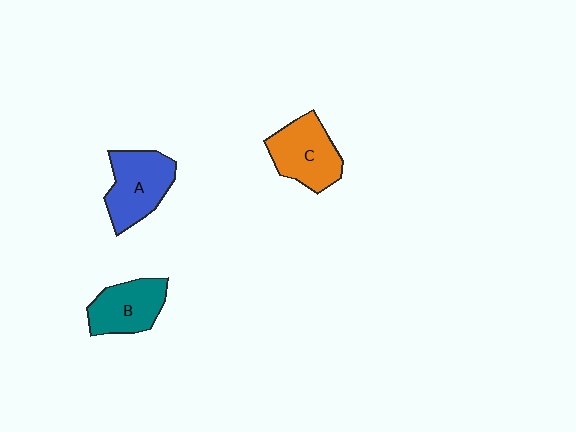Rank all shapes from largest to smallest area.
From largest to smallest: A (blue), C (orange), B (teal).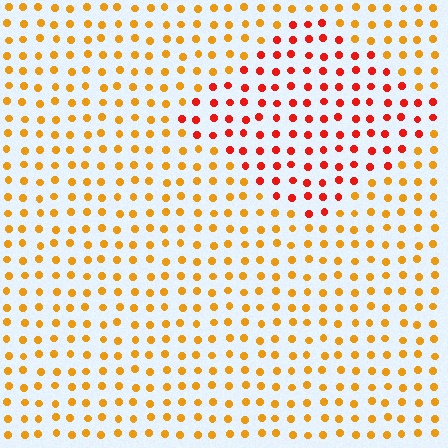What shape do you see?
I see a diamond.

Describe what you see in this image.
The image is filled with small orange elements in a uniform arrangement. A diamond-shaped region is visible where the elements are tinted to a slightly different hue, forming a subtle color boundary.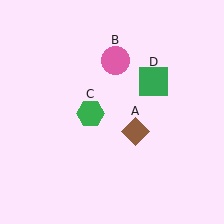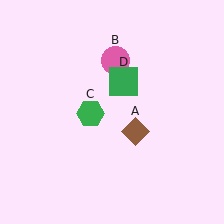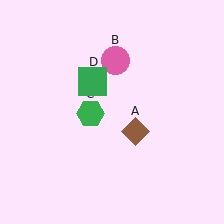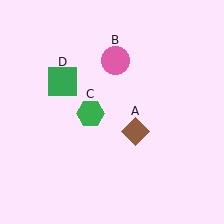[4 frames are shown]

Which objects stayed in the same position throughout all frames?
Brown diamond (object A) and pink circle (object B) and green hexagon (object C) remained stationary.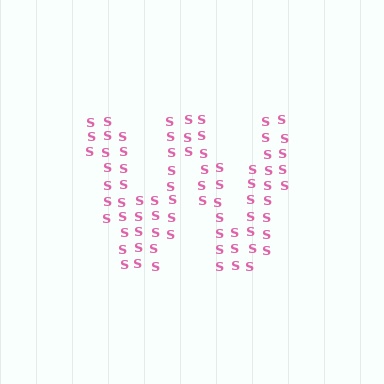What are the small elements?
The small elements are letter S's.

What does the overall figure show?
The overall figure shows the letter W.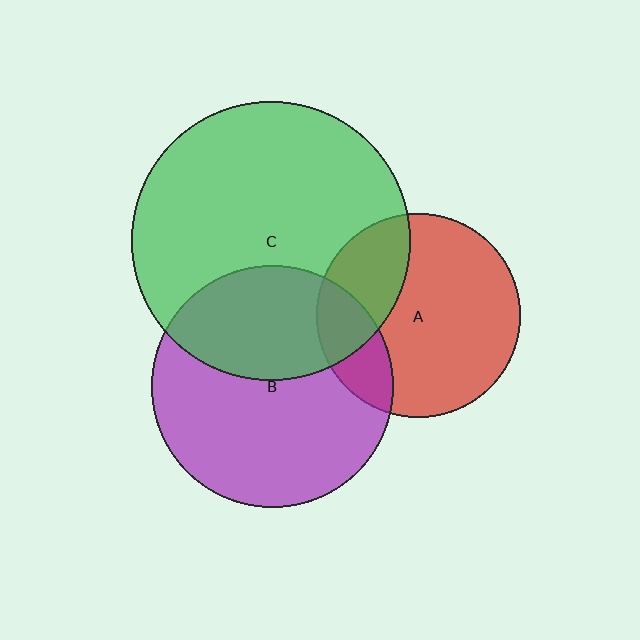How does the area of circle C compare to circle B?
Approximately 1.3 times.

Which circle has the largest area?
Circle C (green).